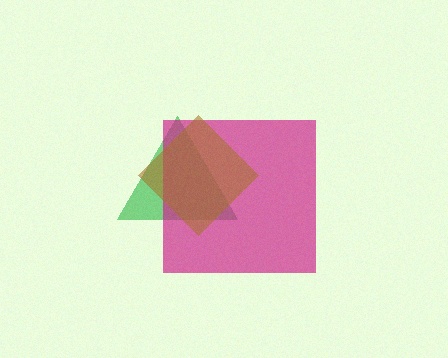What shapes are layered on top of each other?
The layered shapes are: a green triangle, a magenta square, a brown diamond.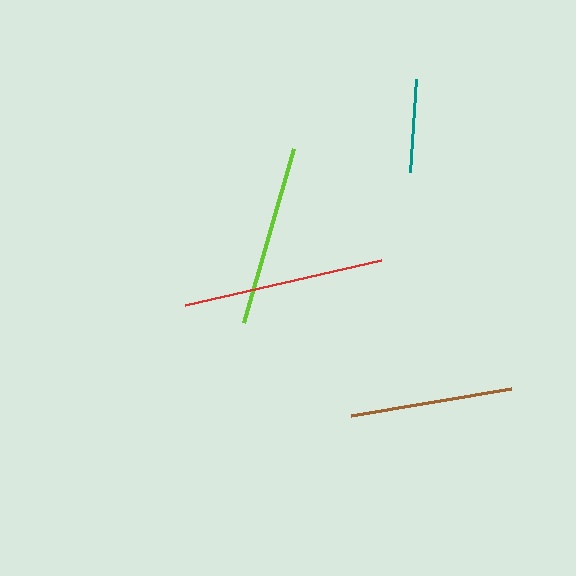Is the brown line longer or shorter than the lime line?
The lime line is longer than the brown line.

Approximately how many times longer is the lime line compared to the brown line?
The lime line is approximately 1.1 times the length of the brown line.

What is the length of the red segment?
The red segment is approximately 201 pixels long.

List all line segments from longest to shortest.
From longest to shortest: red, lime, brown, teal.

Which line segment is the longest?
The red line is the longest at approximately 201 pixels.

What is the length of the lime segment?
The lime segment is approximately 181 pixels long.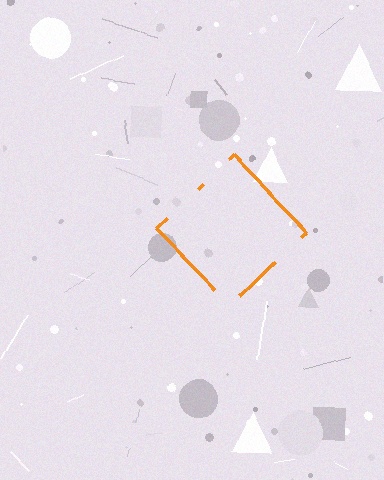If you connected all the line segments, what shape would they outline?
They would outline a diamond.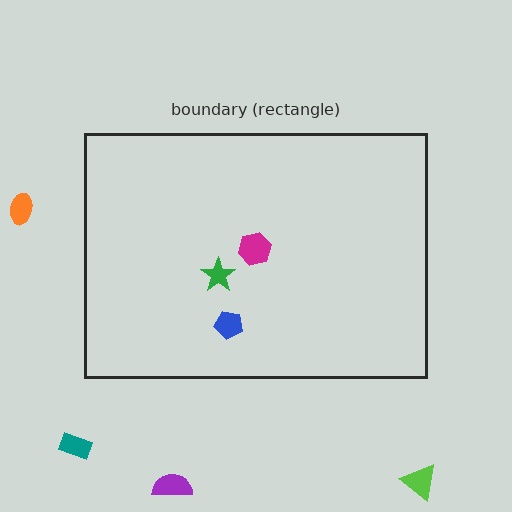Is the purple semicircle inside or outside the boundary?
Outside.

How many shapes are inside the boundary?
3 inside, 4 outside.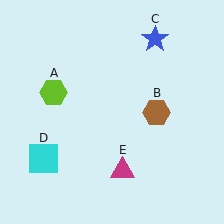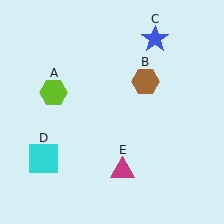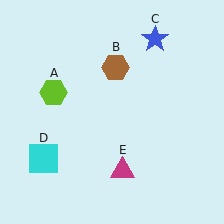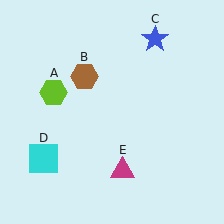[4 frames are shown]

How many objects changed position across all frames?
1 object changed position: brown hexagon (object B).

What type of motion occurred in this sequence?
The brown hexagon (object B) rotated counterclockwise around the center of the scene.